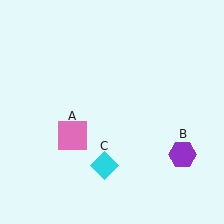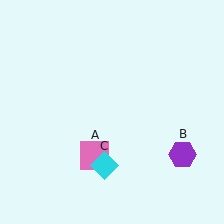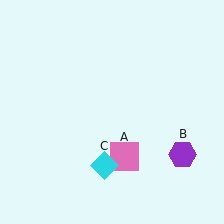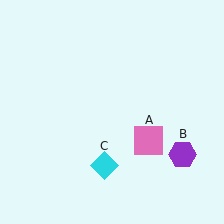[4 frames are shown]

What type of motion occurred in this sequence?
The pink square (object A) rotated counterclockwise around the center of the scene.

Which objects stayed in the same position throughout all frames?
Purple hexagon (object B) and cyan diamond (object C) remained stationary.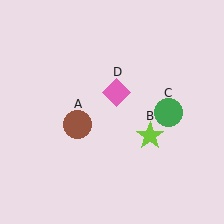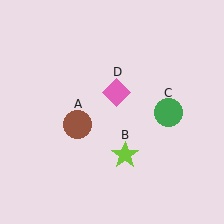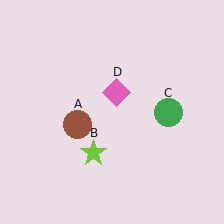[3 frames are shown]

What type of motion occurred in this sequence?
The lime star (object B) rotated clockwise around the center of the scene.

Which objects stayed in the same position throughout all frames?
Brown circle (object A) and green circle (object C) and pink diamond (object D) remained stationary.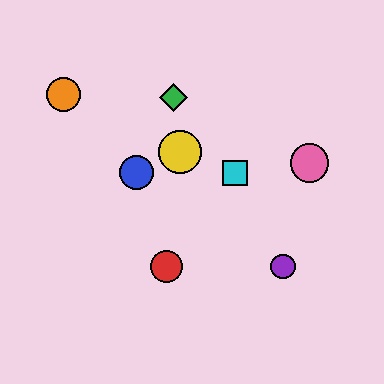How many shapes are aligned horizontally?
2 shapes (the red circle, the purple circle) are aligned horizontally.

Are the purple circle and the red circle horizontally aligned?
Yes, both are at y≈266.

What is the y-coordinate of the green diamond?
The green diamond is at y≈97.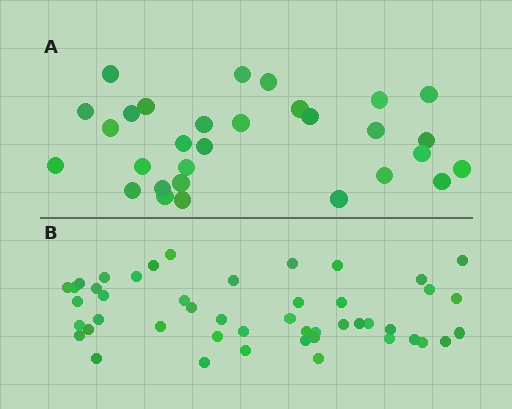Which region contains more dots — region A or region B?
Region B (the bottom region) has more dots.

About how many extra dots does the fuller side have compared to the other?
Region B has approximately 15 more dots than region A.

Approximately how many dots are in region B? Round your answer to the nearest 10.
About 50 dots. (The exact count is 47, which rounds to 50.)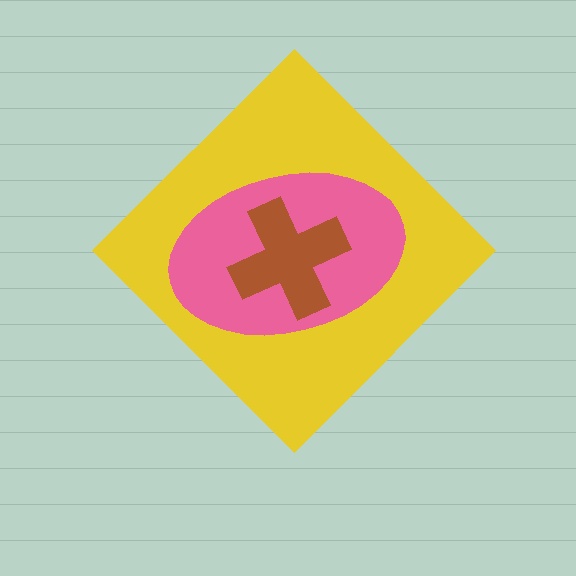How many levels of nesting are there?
3.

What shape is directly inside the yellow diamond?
The pink ellipse.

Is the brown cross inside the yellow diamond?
Yes.